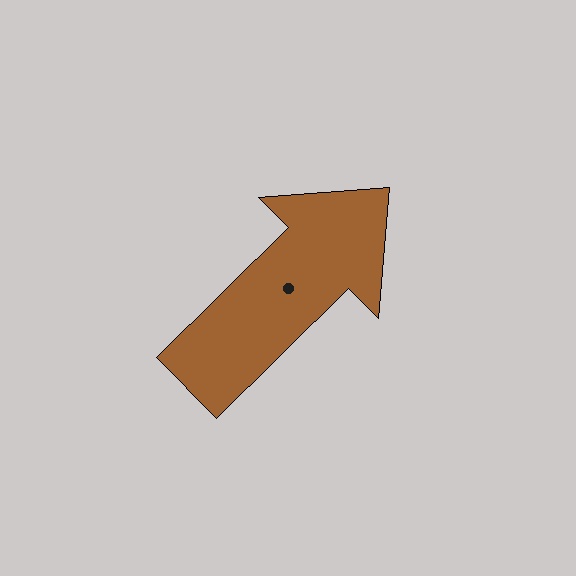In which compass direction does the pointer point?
Northeast.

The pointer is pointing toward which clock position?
Roughly 2 o'clock.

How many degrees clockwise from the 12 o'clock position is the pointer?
Approximately 45 degrees.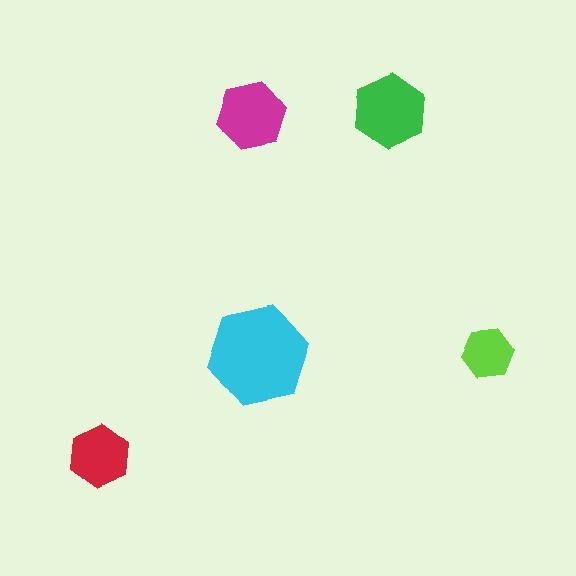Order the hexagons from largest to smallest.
the cyan one, the green one, the magenta one, the red one, the lime one.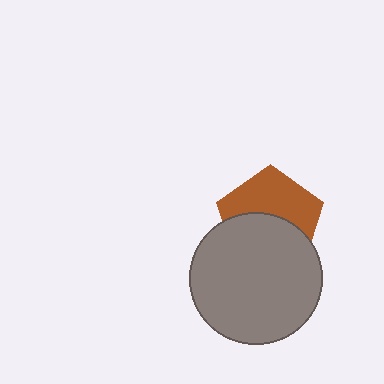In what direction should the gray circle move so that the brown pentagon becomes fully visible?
The gray circle should move down. That is the shortest direction to clear the overlap and leave the brown pentagon fully visible.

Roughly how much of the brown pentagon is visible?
About half of it is visible (roughly 50%).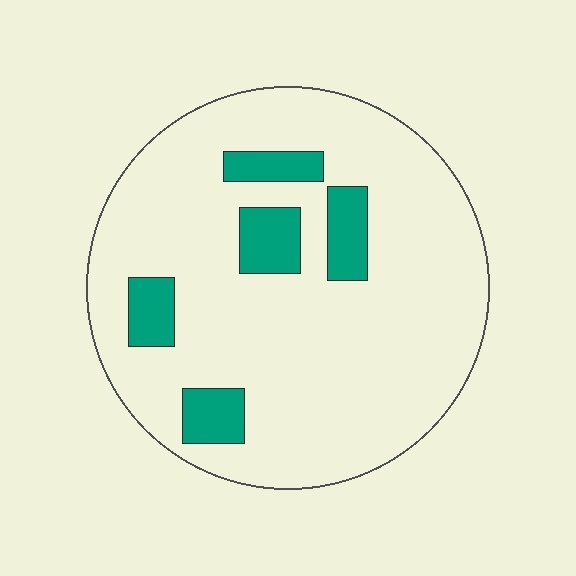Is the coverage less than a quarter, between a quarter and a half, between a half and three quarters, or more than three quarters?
Less than a quarter.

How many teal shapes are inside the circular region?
5.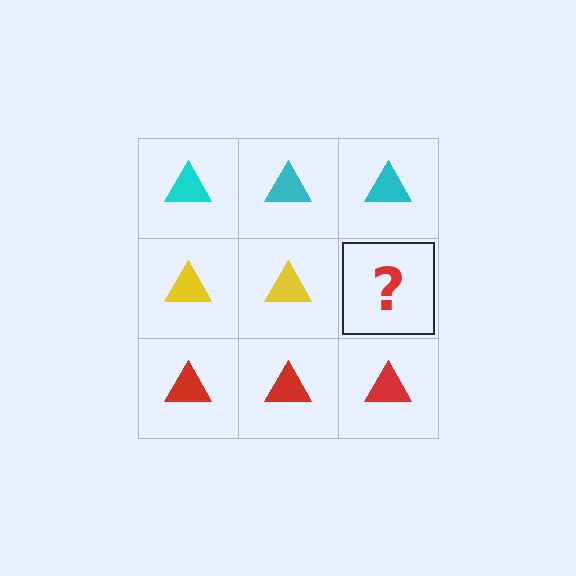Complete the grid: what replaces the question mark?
The question mark should be replaced with a yellow triangle.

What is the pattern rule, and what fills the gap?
The rule is that each row has a consistent color. The gap should be filled with a yellow triangle.